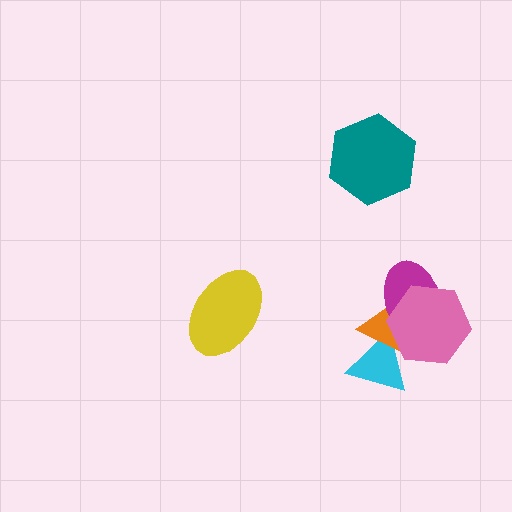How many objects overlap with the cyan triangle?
2 objects overlap with the cyan triangle.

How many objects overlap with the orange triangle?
3 objects overlap with the orange triangle.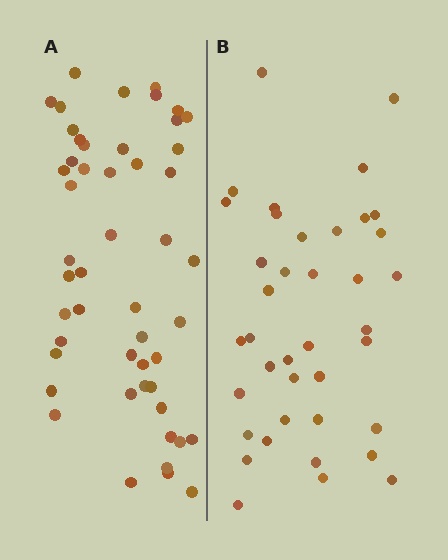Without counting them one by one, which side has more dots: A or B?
Region A (the left region) has more dots.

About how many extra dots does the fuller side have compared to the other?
Region A has roughly 12 or so more dots than region B.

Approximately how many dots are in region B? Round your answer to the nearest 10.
About 40 dots. (The exact count is 39, which rounds to 40.)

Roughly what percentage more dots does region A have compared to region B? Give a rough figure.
About 30% more.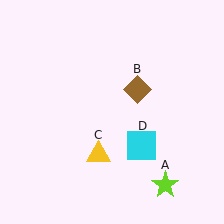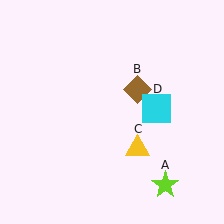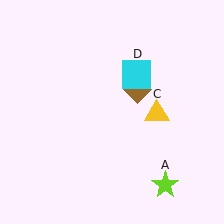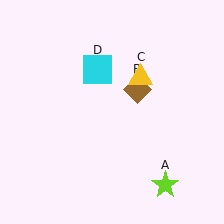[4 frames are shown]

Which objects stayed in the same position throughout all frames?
Lime star (object A) and brown diamond (object B) remained stationary.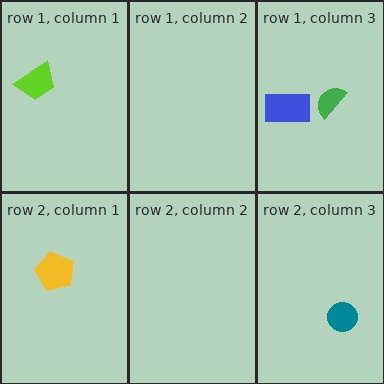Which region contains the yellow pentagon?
The row 2, column 1 region.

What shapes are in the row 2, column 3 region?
The teal circle.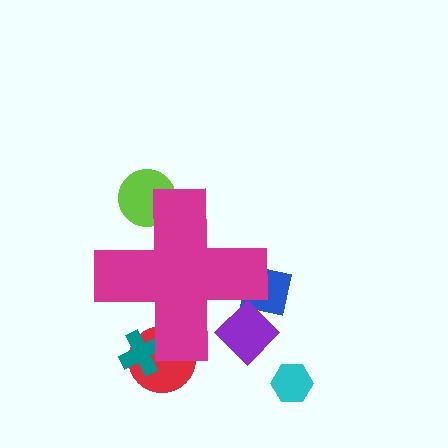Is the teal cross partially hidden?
Yes, the teal cross is partially hidden behind the magenta cross.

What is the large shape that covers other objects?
A magenta cross.